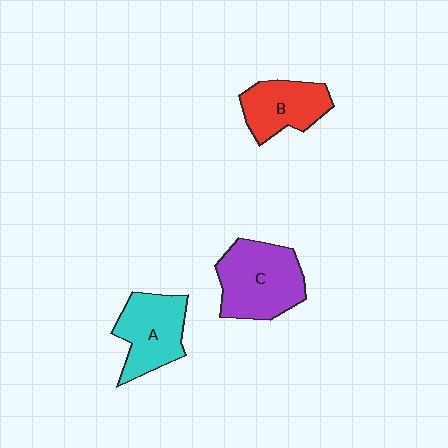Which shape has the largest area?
Shape C (purple).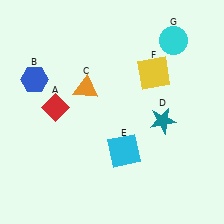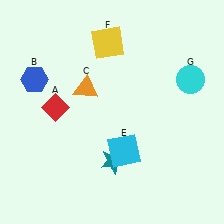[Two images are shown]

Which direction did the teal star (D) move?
The teal star (D) moved left.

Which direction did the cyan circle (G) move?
The cyan circle (G) moved down.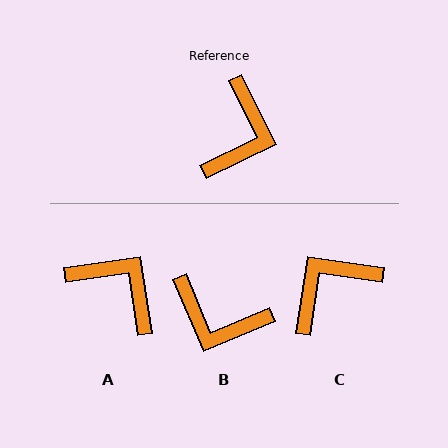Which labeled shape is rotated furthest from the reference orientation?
C, about 145 degrees away.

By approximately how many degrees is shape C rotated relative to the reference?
Approximately 145 degrees counter-clockwise.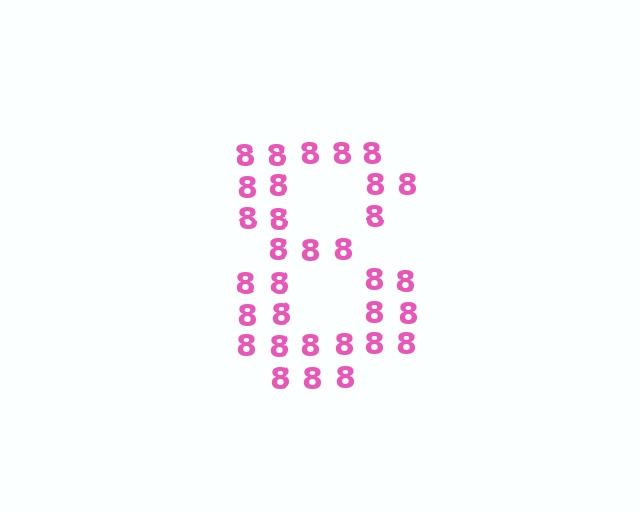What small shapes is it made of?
It is made of small digit 8's.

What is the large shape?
The large shape is the digit 8.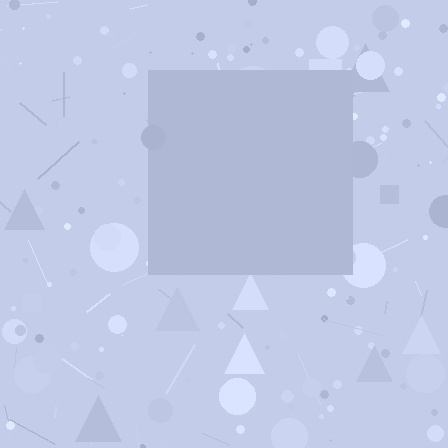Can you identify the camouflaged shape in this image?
The camouflaged shape is a square.